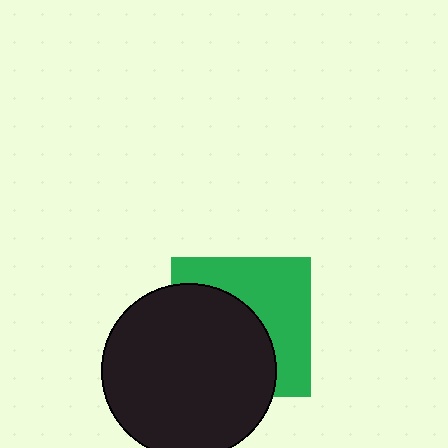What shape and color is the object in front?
The object in front is a black circle.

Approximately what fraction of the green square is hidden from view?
Roughly 53% of the green square is hidden behind the black circle.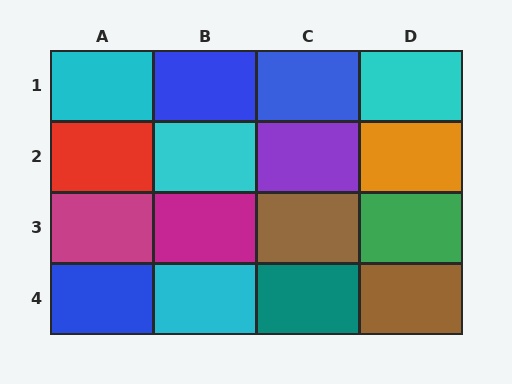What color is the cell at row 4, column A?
Blue.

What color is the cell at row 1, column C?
Blue.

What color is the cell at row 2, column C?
Purple.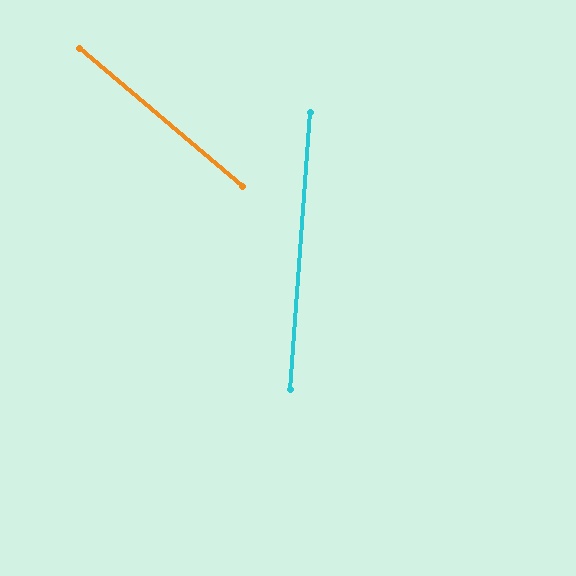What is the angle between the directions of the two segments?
Approximately 54 degrees.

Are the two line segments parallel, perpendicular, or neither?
Neither parallel nor perpendicular — they differ by about 54°.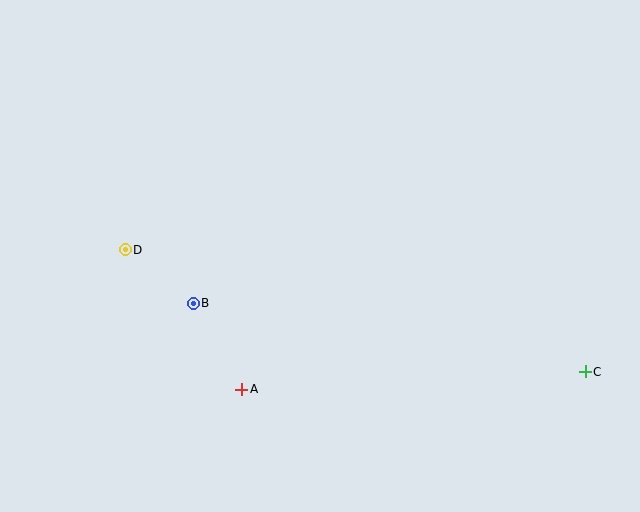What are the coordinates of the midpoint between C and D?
The midpoint between C and D is at (355, 311).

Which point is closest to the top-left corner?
Point D is closest to the top-left corner.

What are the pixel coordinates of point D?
Point D is at (125, 250).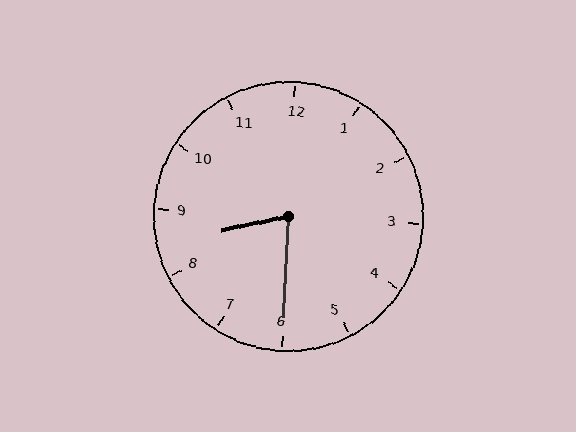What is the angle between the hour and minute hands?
Approximately 75 degrees.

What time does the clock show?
8:30.